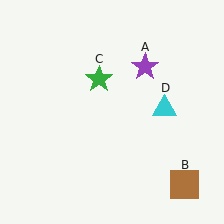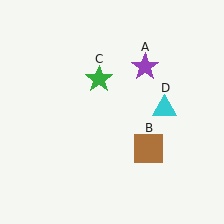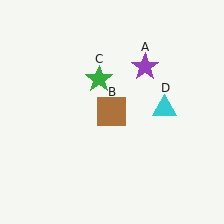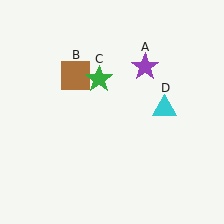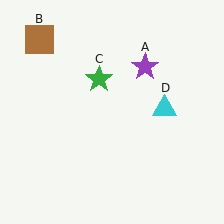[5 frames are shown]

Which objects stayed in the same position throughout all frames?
Purple star (object A) and green star (object C) and cyan triangle (object D) remained stationary.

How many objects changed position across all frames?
1 object changed position: brown square (object B).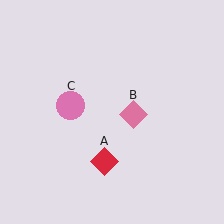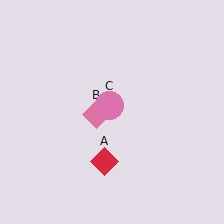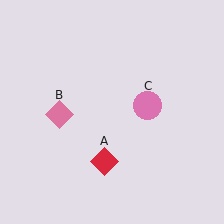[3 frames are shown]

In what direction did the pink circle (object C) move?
The pink circle (object C) moved right.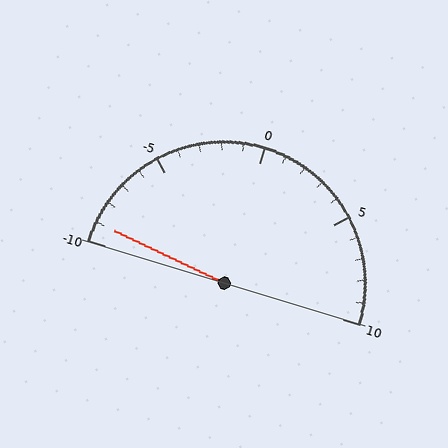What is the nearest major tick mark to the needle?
The nearest major tick mark is -10.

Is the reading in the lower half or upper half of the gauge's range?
The reading is in the lower half of the range (-10 to 10).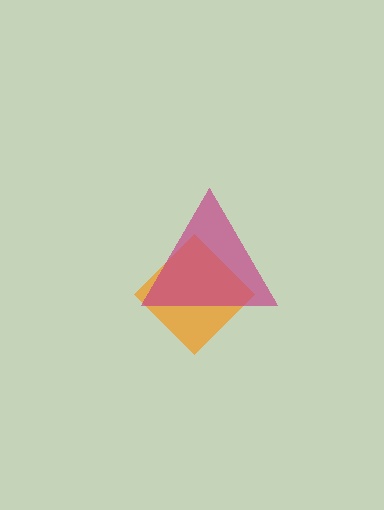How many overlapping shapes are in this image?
There are 2 overlapping shapes in the image.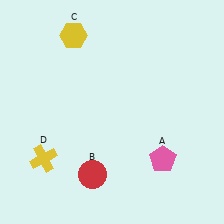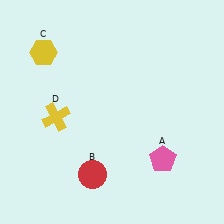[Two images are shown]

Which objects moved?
The objects that moved are: the yellow hexagon (C), the yellow cross (D).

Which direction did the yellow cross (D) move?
The yellow cross (D) moved up.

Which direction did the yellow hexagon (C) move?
The yellow hexagon (C) moved left.